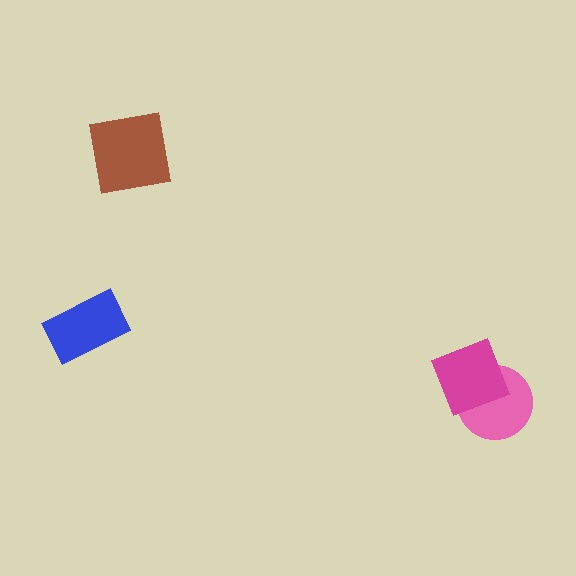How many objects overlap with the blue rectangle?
0 objects overlap with the blue rectangle.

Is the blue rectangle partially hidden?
No, no other shape covers it.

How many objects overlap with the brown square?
0 objects overlap with the brown square.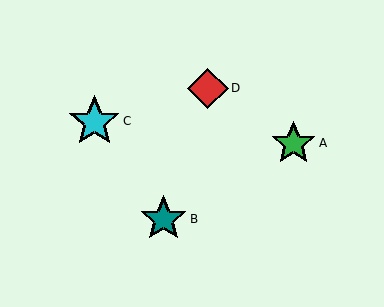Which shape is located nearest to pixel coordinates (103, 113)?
The cyan star (labeled C) at (94, 121) is nearest to that location.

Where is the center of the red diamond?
The center of the red diamond is at (208, 88).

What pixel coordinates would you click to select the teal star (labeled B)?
Click at (164, 219) to select the teal star B.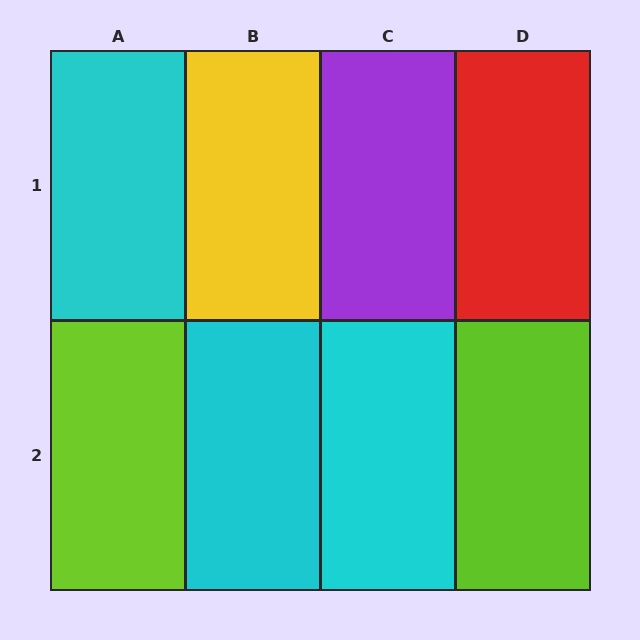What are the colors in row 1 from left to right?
Cyan, yellow, purple, red.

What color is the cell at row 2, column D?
Lime.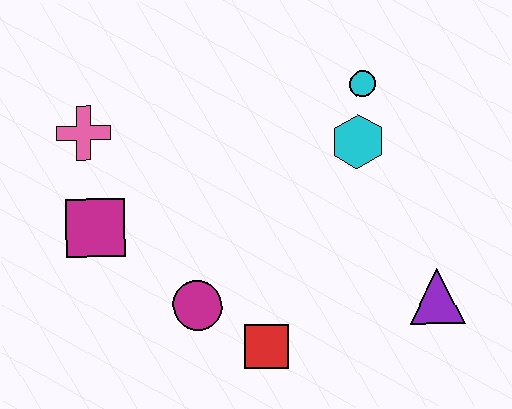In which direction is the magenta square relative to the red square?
The magenta square is to the left of the red square.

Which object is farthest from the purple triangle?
The pink cross is farthest from the purple triangle.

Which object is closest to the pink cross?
The magenta square is closest to the pink cross.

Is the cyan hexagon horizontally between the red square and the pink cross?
No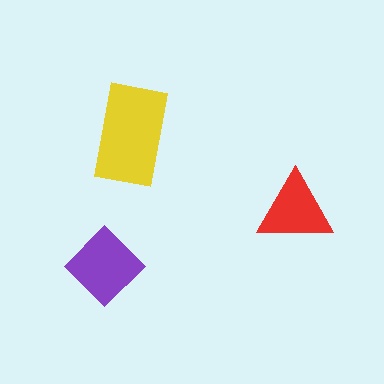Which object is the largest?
The yellow rectangle.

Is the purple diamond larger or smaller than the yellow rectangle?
Smaller.